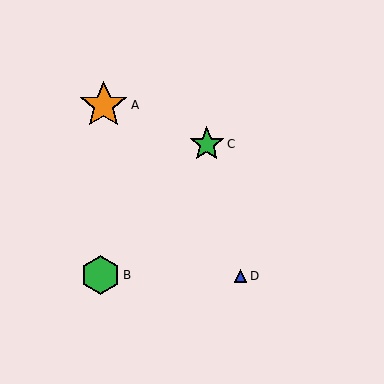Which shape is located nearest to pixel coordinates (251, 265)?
The blue triangle (labeled D) at (241, 276) is nearest to that location.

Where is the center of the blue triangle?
The center of the blue triangle is at (241, 276).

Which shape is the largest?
The orange star (labeled A) is the largest.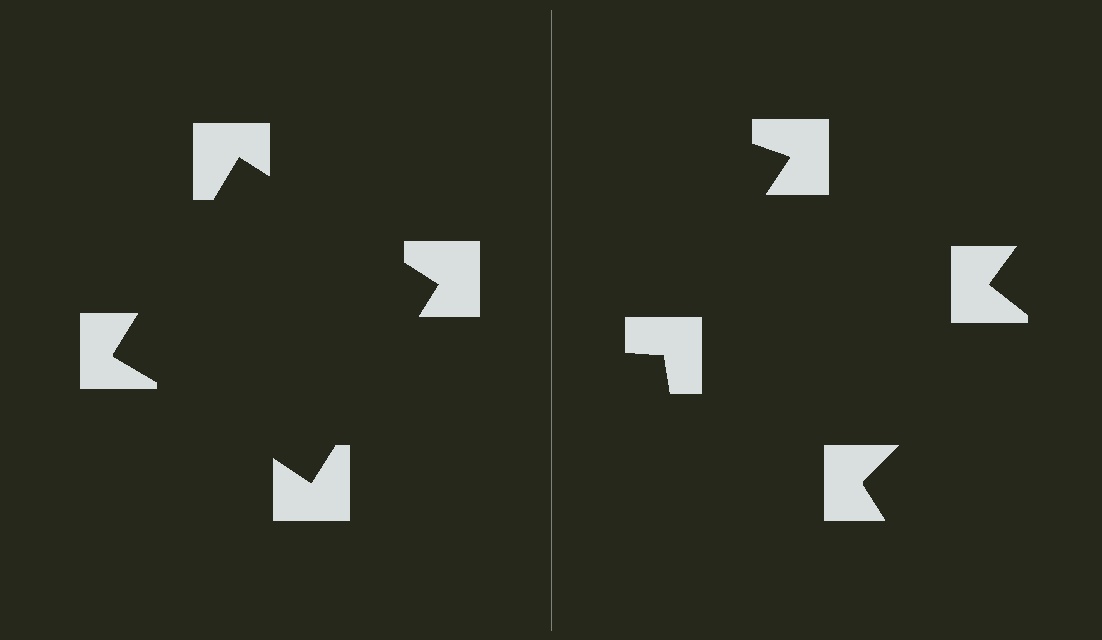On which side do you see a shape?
An illusory square appears on the left side. On the right side the wedge cuts are rotated, so no coherent shape forms.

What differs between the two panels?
The notched squares are positioned identically on both sides; only the wedge orientations differ. On the left they align to a square; on the right they are misaligned.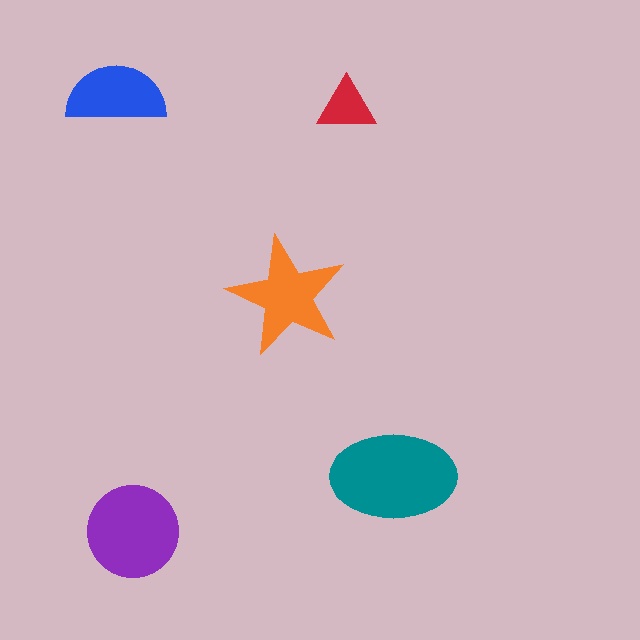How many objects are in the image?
There are 5 objects in the image.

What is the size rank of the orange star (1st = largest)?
3rd.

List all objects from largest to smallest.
The teal ellipse, the purple circle, the orange star, the blue semicircle, the red triangle.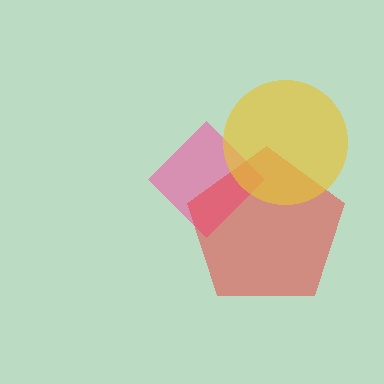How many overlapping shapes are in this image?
There are 3 overlapping shapes in the image.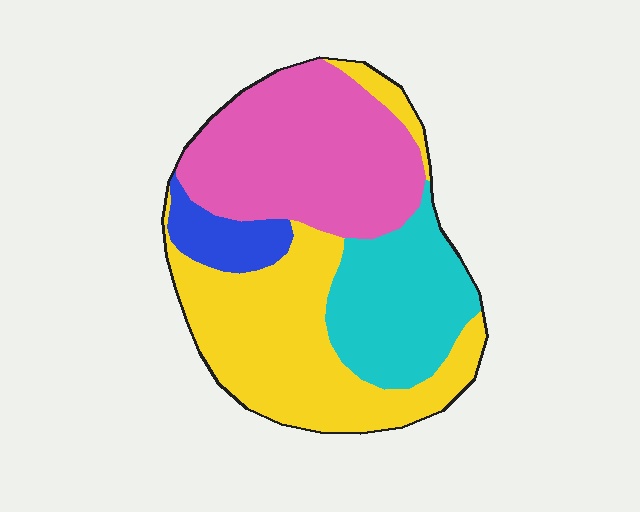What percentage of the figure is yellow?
Yellow covers around 35% of the figure.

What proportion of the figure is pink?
Pink takes up about one third (1/3) of the figure.